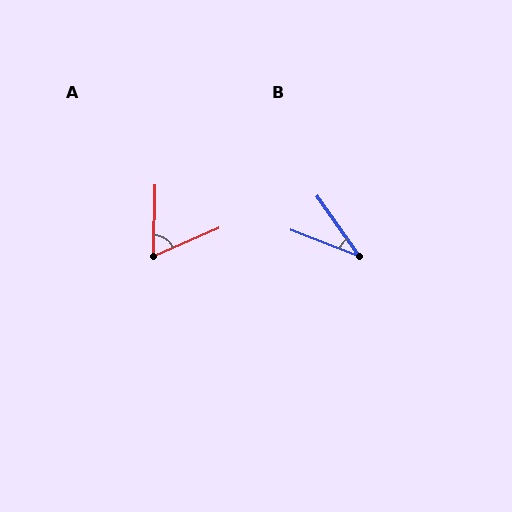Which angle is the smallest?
B, at approximately 34 degrees.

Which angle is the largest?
A, at approximately 66 degrees.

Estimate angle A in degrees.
Approximately 66 degrees.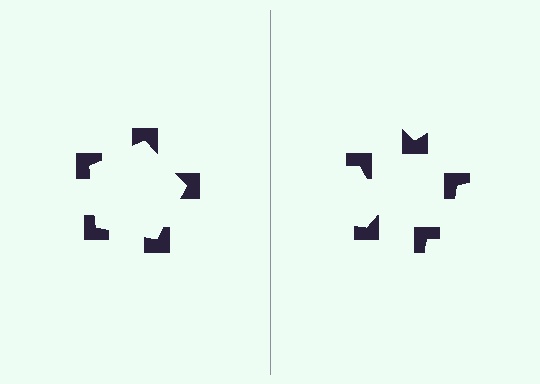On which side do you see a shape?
An illusory pentagon appears on the left side. On the right side the wedge cuts are rotated, so no coherent shape forms.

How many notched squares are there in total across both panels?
10 — 5 on each side.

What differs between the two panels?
The notched squares are positioned identically on both sides; only the wedge orientations differ. On the left they align to a pentagon; on the right they are misaligned.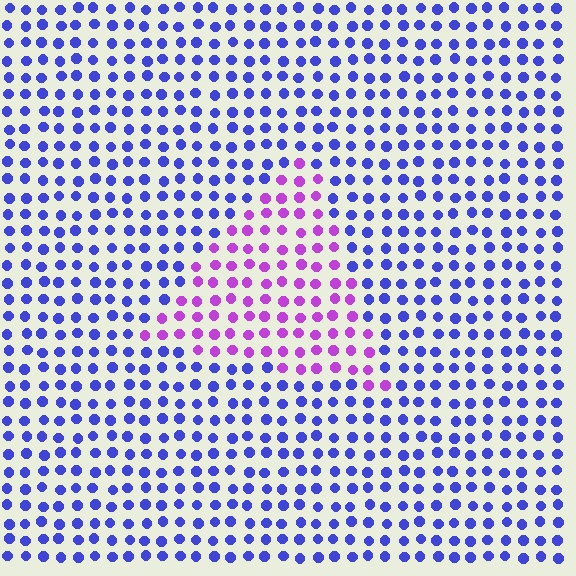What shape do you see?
I see a triangle.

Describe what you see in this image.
The image is filled with small blue elements in a uniform arrangement. A triangle-shaped region is visible where the elements are tinted to a slightly different hue, forming a subtle color boundary.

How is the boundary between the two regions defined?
The boundary is defined purely by a slight shift in hue (about 53 degrees). Spacing, size, and orientation are identical on both sides.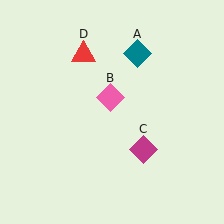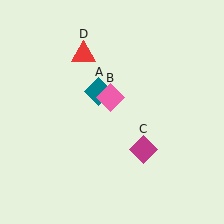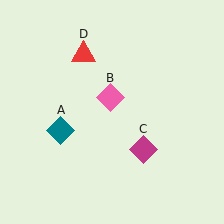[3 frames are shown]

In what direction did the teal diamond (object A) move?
The teal diamond (object A) moved down and to the left.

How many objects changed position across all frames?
1 object changed position: teal diamond (object A).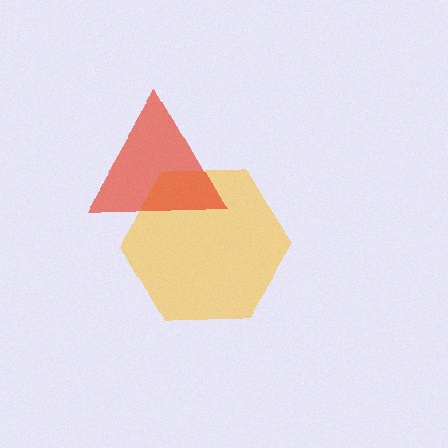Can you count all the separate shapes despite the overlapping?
Yes, there are 2 separate shapes.